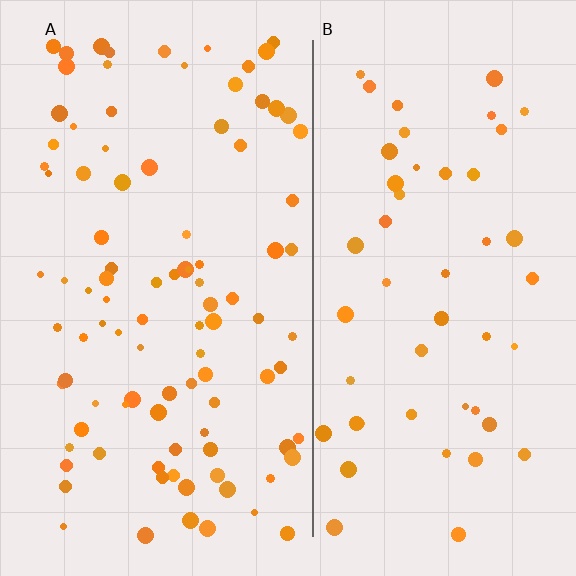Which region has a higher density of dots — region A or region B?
A (the left).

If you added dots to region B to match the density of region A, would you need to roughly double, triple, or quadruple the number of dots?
Approximately double.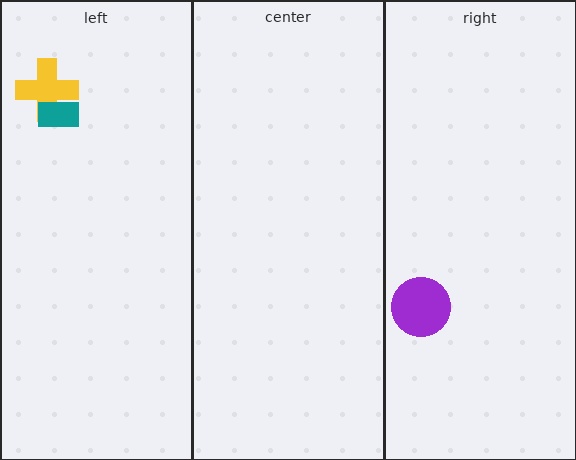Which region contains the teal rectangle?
The left region.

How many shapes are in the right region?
1.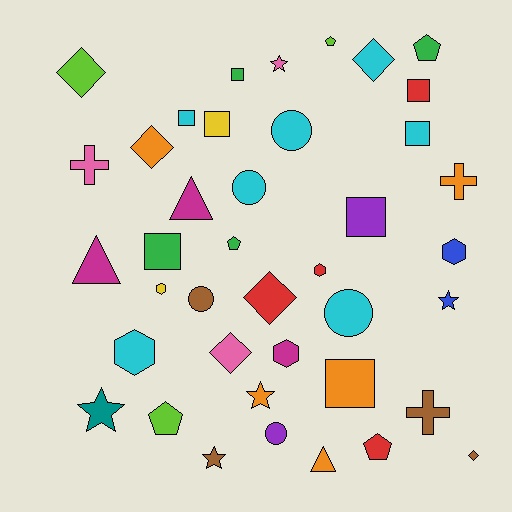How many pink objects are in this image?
There are 3 pink objects.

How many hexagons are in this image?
There are 5 hexagons.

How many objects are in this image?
There are 40 objects.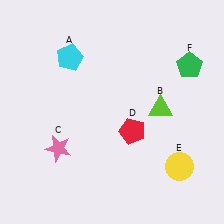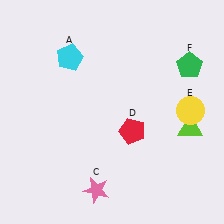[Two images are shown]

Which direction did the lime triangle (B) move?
The lime triangle (B) moved right.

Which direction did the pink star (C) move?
The pink star (C) moved down.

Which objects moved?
The objects that moved are: the lime triangle (B), the pink star (C), the yellow circle (E).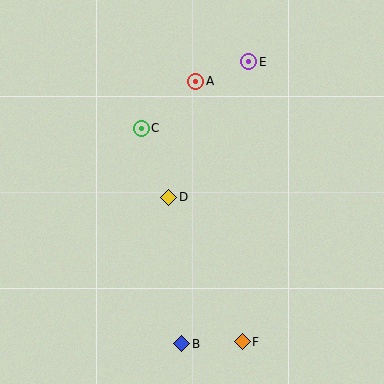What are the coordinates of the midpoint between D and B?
The midpoint between D and B is at (175, 270).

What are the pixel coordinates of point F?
Point F is at (242, 342).